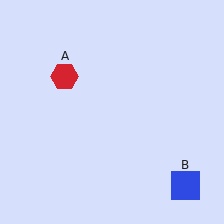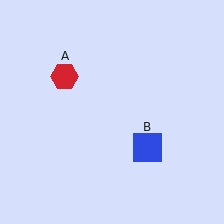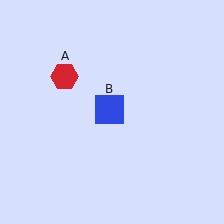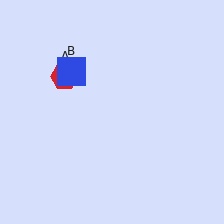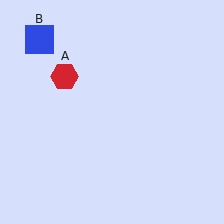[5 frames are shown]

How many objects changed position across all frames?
1 object changed position: blue square (object B).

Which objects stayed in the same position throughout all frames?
Red hexagon (object A) remained stationary.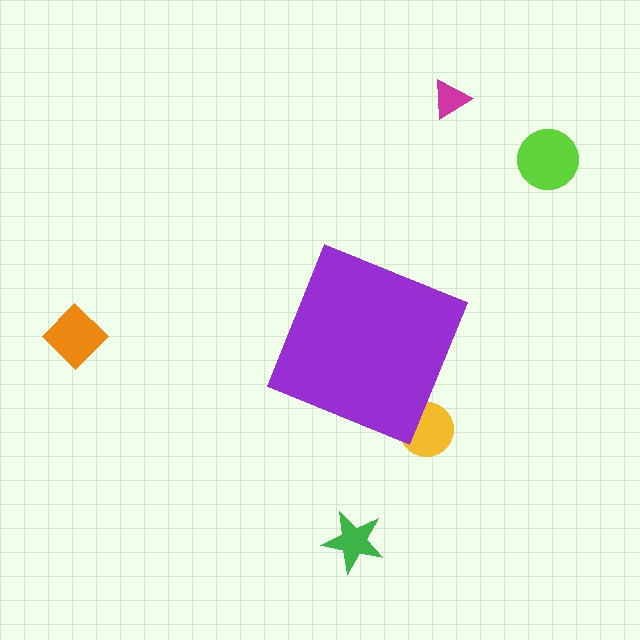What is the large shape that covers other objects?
A purple diamond.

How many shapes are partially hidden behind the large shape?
1 shape is partially hidden.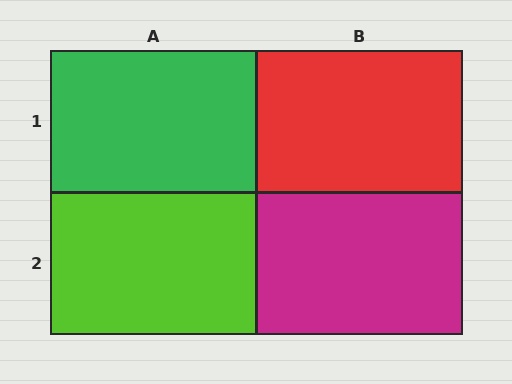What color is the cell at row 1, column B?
Red.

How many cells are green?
1 cell is green.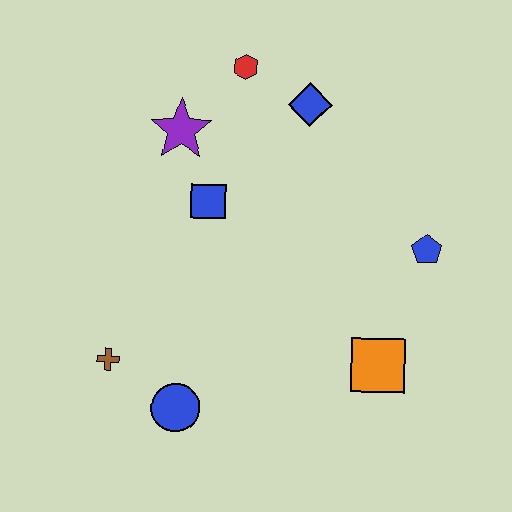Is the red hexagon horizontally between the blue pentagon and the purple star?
Yes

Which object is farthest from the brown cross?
The blue pentagon is farthest from the brown cross.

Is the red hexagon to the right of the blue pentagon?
No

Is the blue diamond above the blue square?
Yes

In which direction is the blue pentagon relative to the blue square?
The blue pentagon is to the right of the blue square.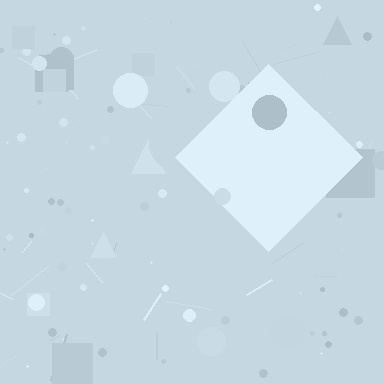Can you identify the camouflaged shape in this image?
The camouflaged shape is a diamond.